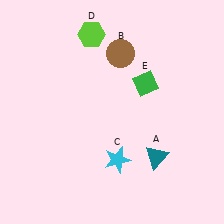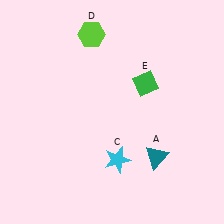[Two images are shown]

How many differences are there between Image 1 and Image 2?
There is 1 difference between the two images.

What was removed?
The brown circle (B) was removed in Image 2.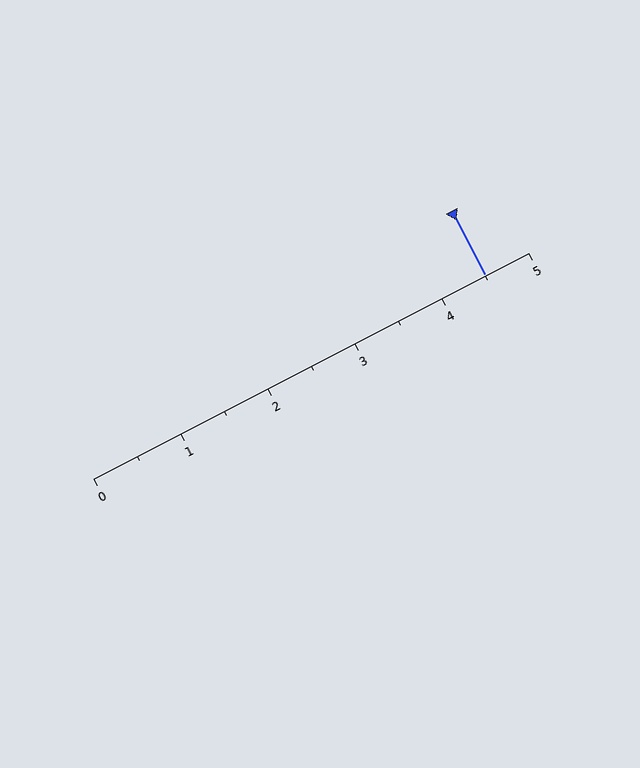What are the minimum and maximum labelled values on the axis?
The axis runs from 0 to 5.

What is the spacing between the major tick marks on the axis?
The major ticks are spaced 1 apart.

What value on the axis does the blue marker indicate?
The marker indicates approximately 4.5.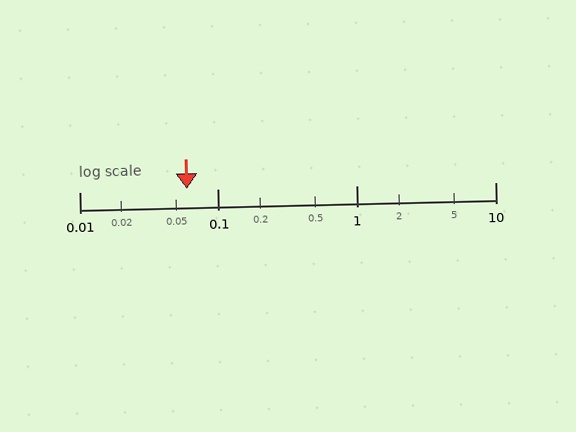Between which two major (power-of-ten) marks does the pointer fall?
The pointer is between 0.01 and 0.1.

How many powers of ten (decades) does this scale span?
The scale spans 3 decades, from 0.01 to 10.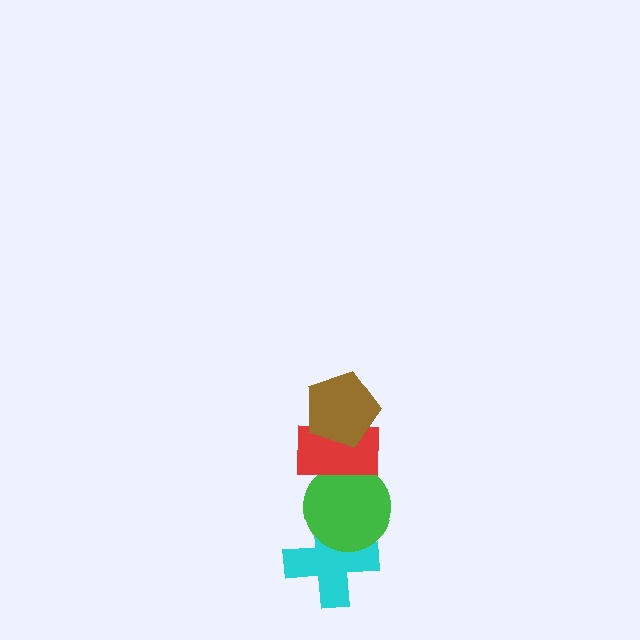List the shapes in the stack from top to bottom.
From top to bottom: the brown pentagon, the red rectangle, the green circle, the cyan cross.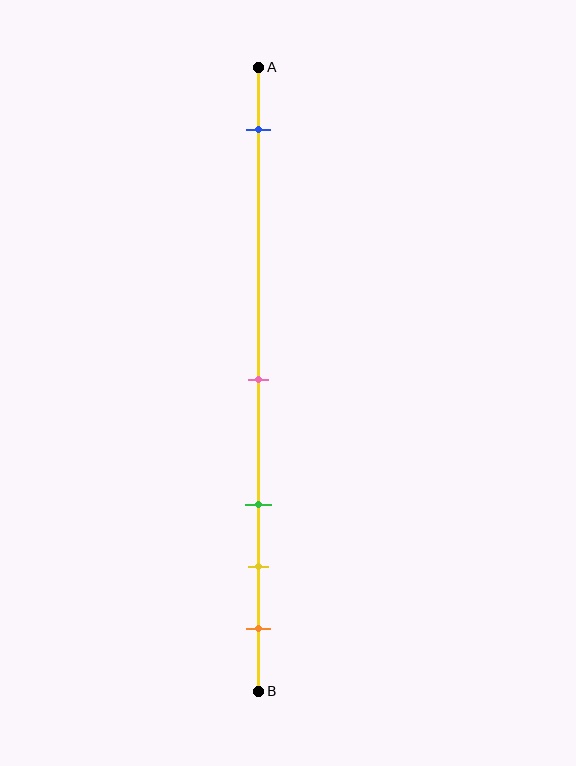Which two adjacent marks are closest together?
The yellow and orange marks are the closest adjacent pair.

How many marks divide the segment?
There are 5 marks dividing the segment.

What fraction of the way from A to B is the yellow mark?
The yellow mark is approximately 80% (0.8) of the way from A to B.